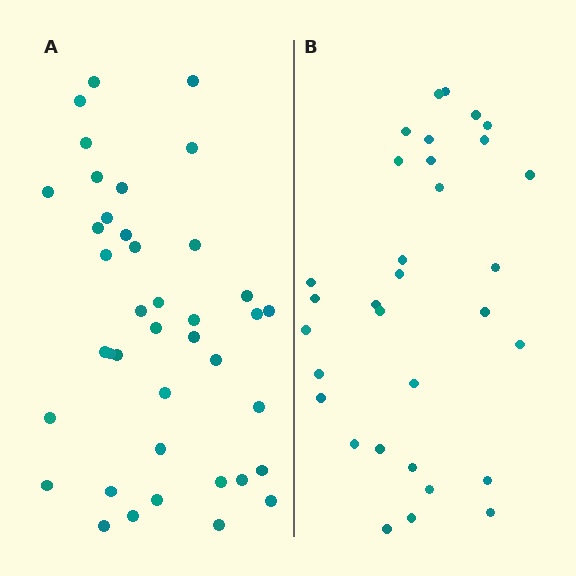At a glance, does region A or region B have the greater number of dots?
Region A (the left region) has more dots.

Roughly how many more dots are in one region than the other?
Region A has roughly 8 or so more dots than region B.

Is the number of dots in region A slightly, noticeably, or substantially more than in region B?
Region A has noticeably more, but not dramatically so. The ratio is roughly 1.2 to 1.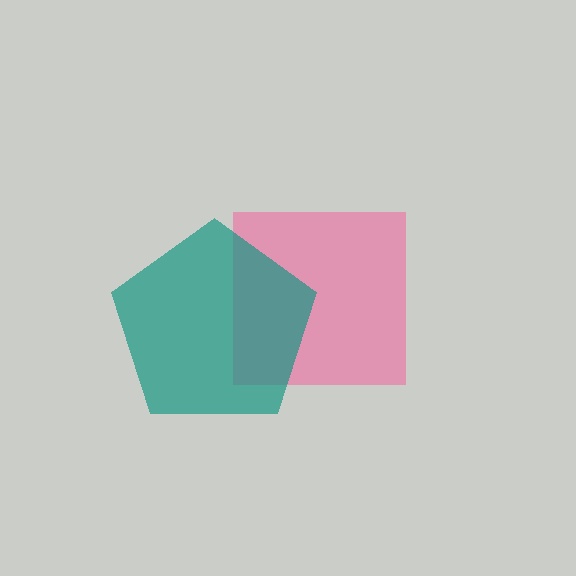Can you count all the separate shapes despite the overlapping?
Yes, there are 2 separate shapes.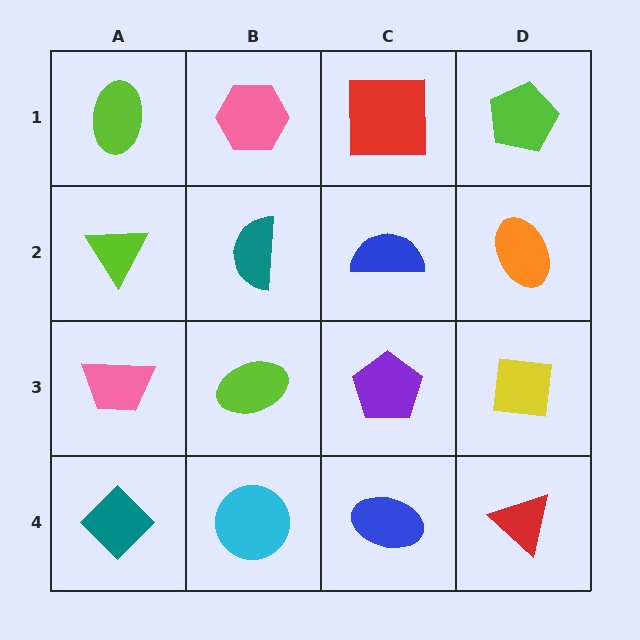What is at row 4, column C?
A blue ellipse.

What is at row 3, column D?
A yellow square.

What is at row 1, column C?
A red square.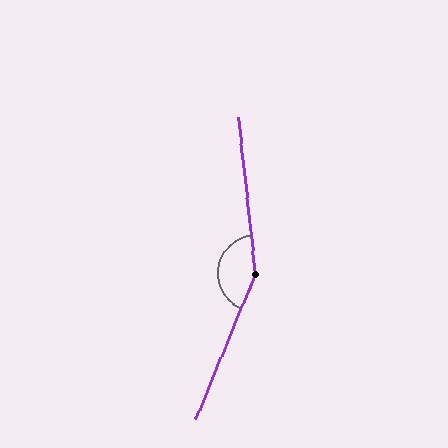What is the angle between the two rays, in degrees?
Approximately 152 degrees.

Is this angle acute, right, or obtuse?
It is obtuse.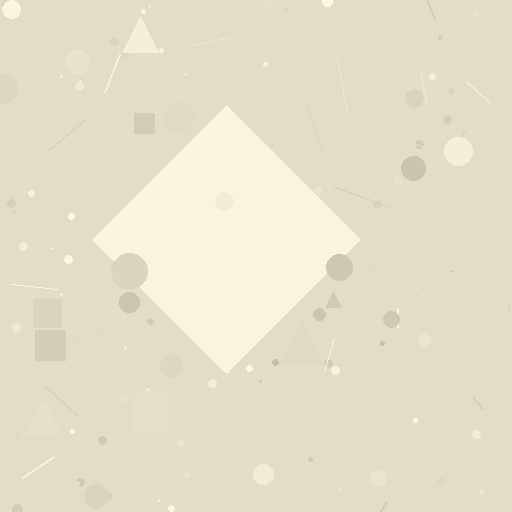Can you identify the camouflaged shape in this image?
The camouflaged shape is a diamond.